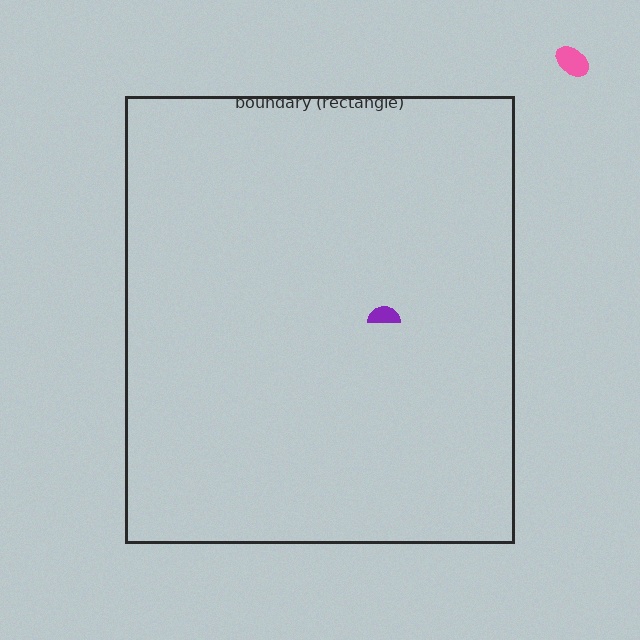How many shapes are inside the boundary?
1 inside, 1 outside.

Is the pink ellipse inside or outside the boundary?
Outside.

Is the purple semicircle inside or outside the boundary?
Inside.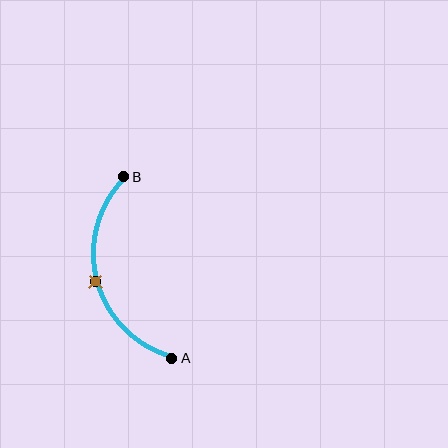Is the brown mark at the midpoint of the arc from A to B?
Yes. The brown mark lies on the arc at equal arc-length from both A and B — it is the arc midpoint.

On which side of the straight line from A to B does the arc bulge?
The arc bulges to the left of the straight line connecting A and B.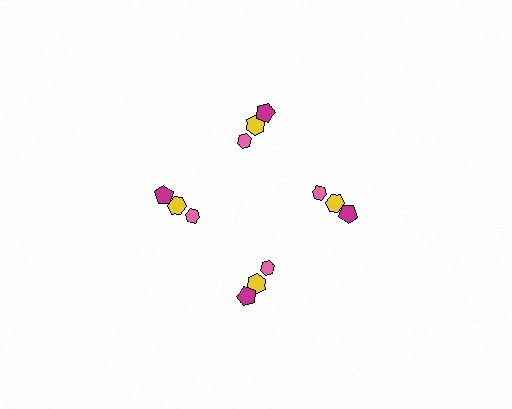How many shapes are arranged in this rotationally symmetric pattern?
There are 12 shapes, arranged in 4 groups of 3.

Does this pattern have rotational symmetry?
Yes, this pattern has 4-fold rotational symmetry. It looks the same after rotating 90 degrees around the center.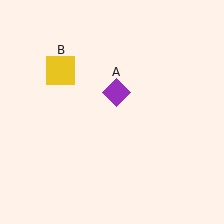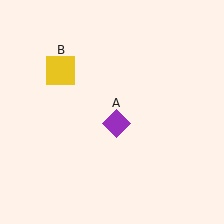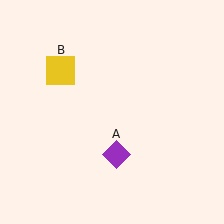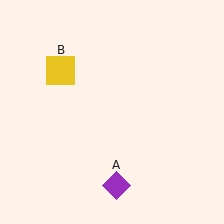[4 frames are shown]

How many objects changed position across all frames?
1 object changed position: purple diamond (object A).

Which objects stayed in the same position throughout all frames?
Yellow square (object B) remained stationary.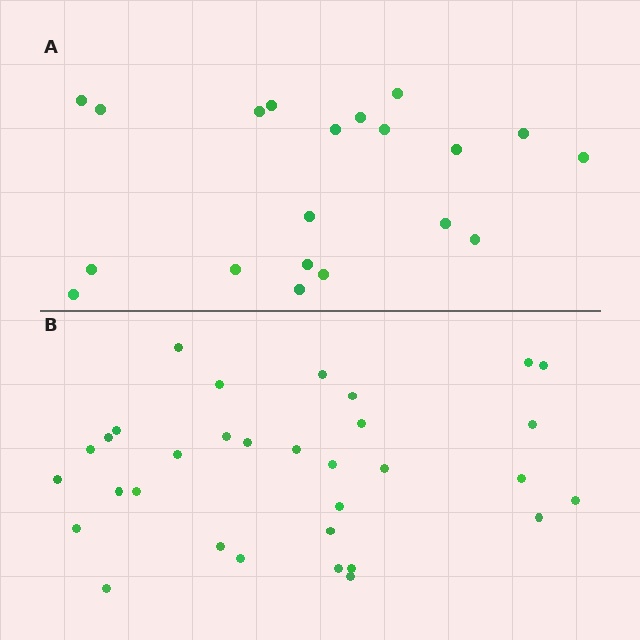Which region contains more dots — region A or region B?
Region B (the bottom region) has more dots.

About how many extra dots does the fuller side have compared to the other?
Region B has roughly 12 or so more dots than region A.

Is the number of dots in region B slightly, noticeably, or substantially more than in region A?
Region B has substantially more. The ratio is roughly 1.6 to 1.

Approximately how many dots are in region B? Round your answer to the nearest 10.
About 30 dots. (The exact count is 32, which rounds to 30.)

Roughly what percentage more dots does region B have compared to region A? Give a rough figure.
About 60% more.